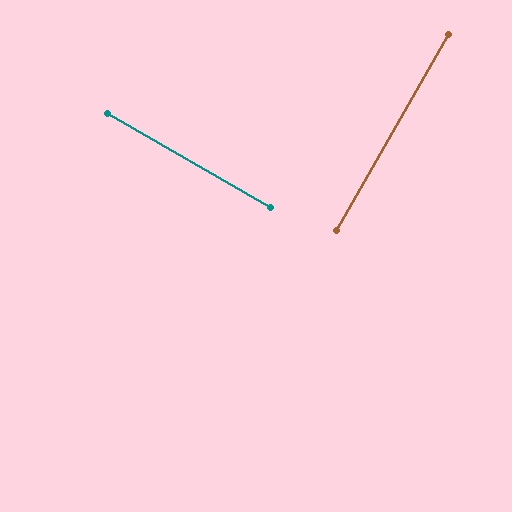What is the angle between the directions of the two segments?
Approximately 90 degrees.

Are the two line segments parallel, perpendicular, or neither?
Perpendicular — they meet at approximately 90°.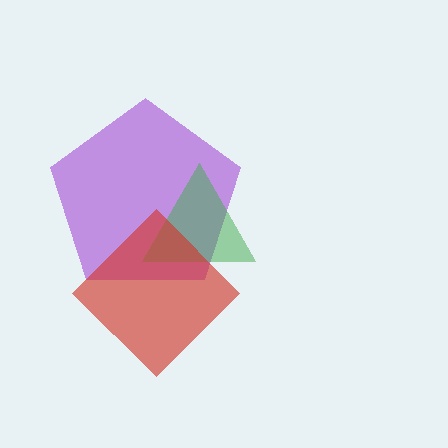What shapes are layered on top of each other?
The layered shapes are: a purple pentagon, a green triangle, a red diamond.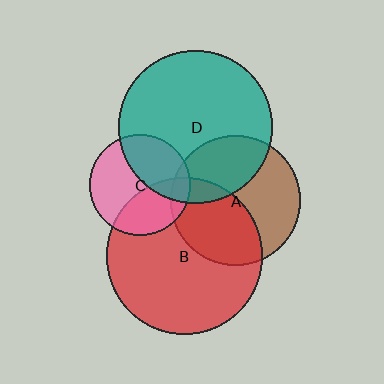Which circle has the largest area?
Circle B (red).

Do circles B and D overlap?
Yes.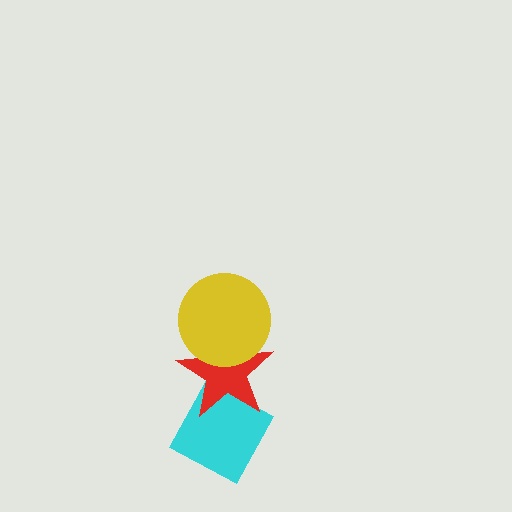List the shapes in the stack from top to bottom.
From top to bottom: the yellow circle, the red star, the cyan diamond.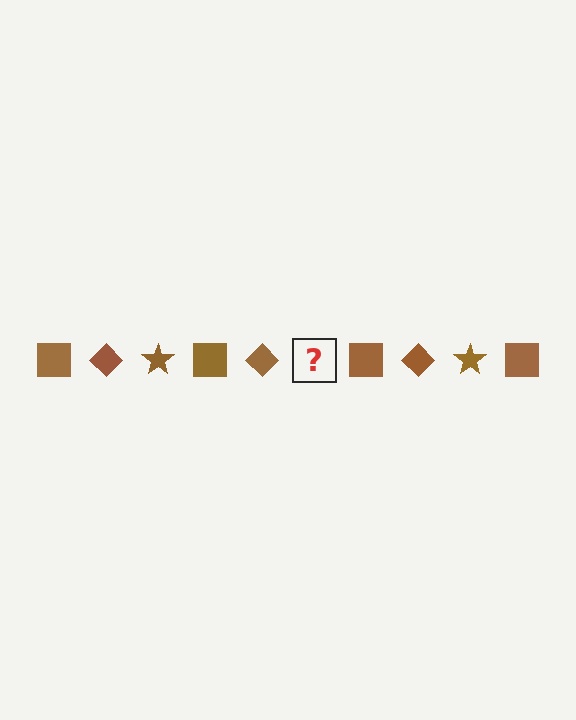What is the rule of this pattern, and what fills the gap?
The rule is that the pattern cycles through square, diamond, star shapes in brown. The gap should be filled with a brown star.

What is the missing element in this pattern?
The missing element is a brown star.